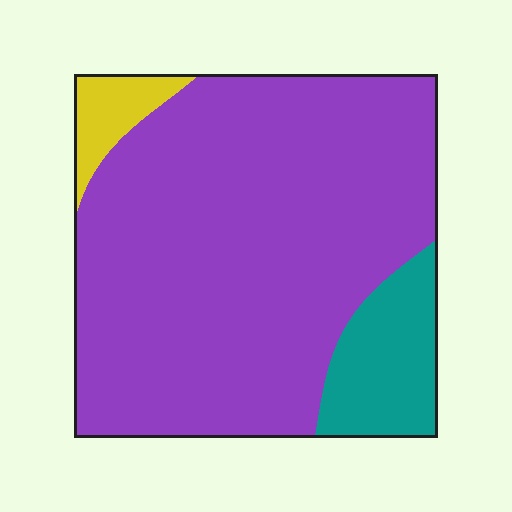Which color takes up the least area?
Yellow, at roughly 5%.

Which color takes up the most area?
Purple, at roughly 80%.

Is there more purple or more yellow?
Purple.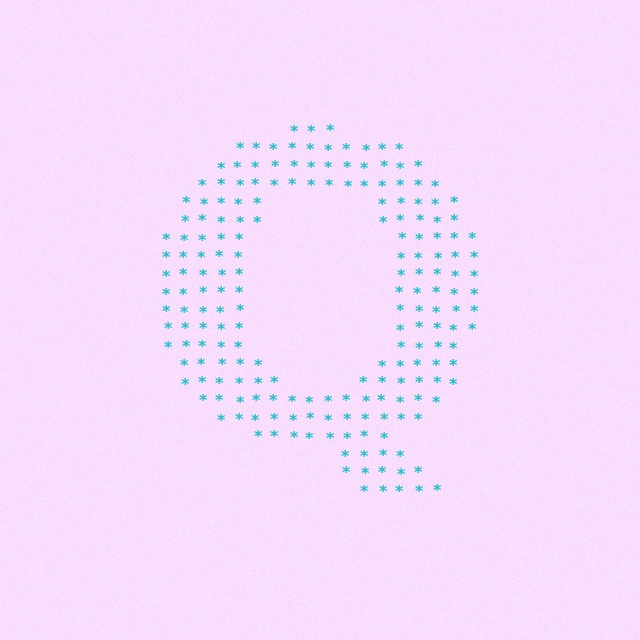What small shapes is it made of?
It is made of small asterisks.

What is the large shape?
The large shape is the letter Q.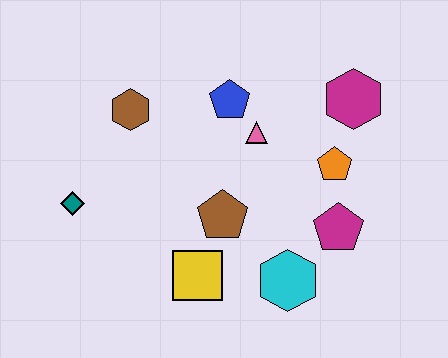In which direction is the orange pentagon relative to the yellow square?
The orange pentagon is to the right of the yellow square.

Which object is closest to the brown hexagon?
The blue pentagon is closest to the brown hexagon.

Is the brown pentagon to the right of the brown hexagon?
Yes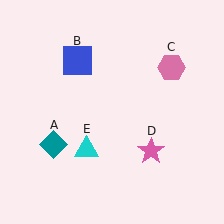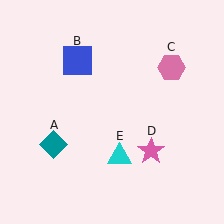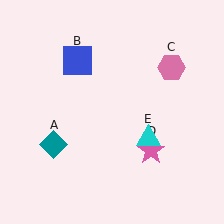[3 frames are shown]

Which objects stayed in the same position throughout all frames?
Teal diamond (object A) and blue square (object B) and pink hexagon (object C) and pink star (object D) remained stationary.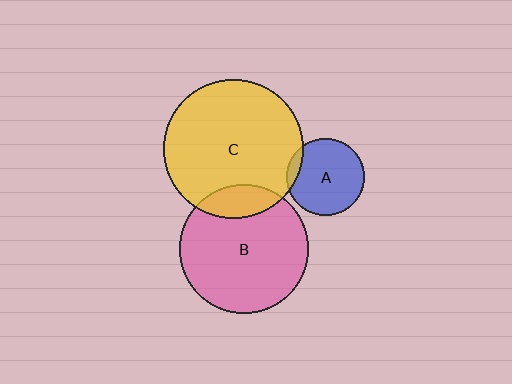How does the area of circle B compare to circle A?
Approximately 2.8 times.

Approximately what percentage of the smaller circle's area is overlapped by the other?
Approximately 15%.